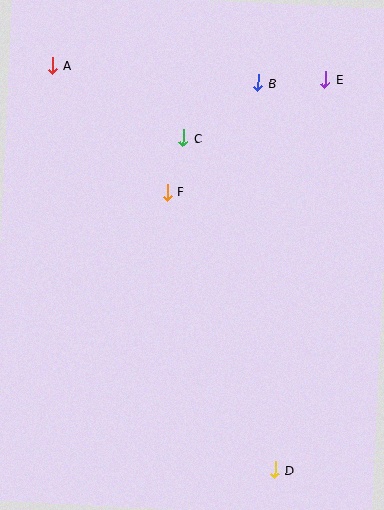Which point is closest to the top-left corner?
Point A is closest to the top-left corner.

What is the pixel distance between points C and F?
The distance between C and F is 56 pixels.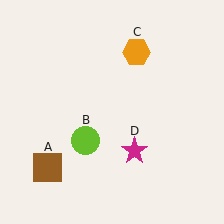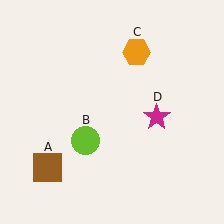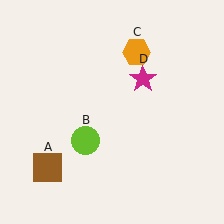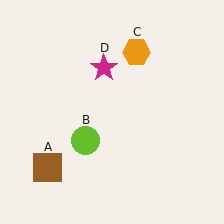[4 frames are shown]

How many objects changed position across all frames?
1 object changed position: magenta star (object D).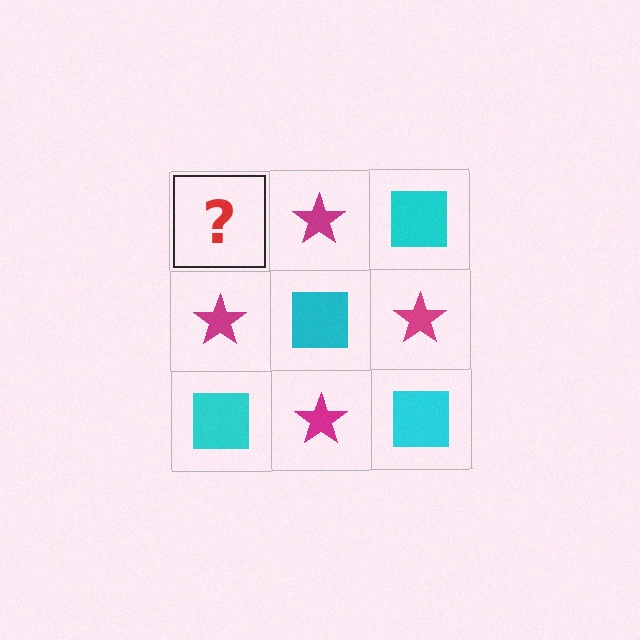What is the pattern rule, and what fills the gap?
The rule is that it alternates cyan square and magenta star in a checkerboard pattern. The gap should be filled with a cyan square.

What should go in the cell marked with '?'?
The missing cell should contain a cyan square.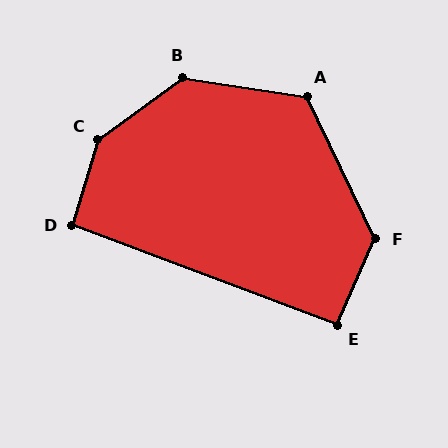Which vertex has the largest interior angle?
C, at approximately 143 degrees.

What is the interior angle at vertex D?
Approximately 94 degrees (approximately right).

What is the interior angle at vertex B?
Approximately 135 degrees (obtuse).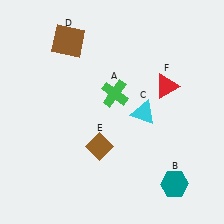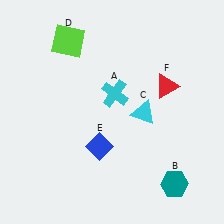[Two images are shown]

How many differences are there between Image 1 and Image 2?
There are 3 differences between the two images.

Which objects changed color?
A changed from green to cyan. D changed from brown to lime. E changed from brown to blue.